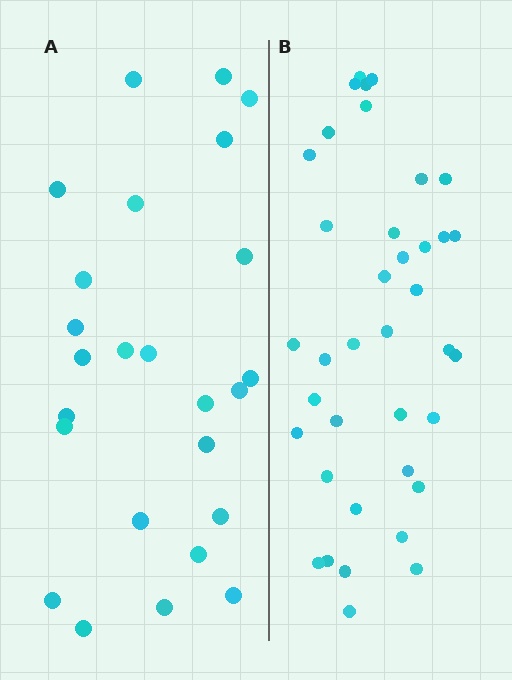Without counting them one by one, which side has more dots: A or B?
Region B (the right region) has more dots.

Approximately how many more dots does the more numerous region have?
Region B has approximately 15 more dots than region A.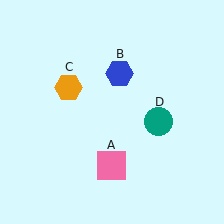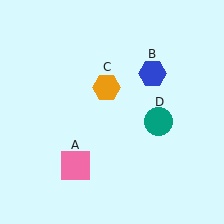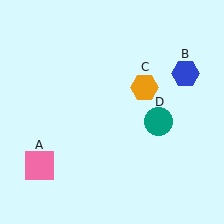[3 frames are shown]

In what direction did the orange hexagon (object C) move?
The orange hexagon (object C) moved right.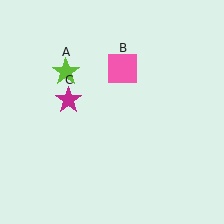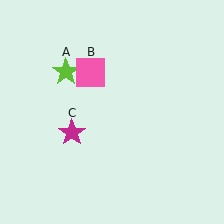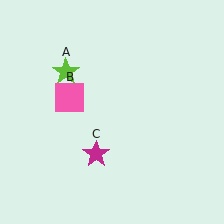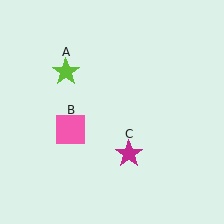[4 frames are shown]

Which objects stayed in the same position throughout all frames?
Lime star (object A) remained stationary.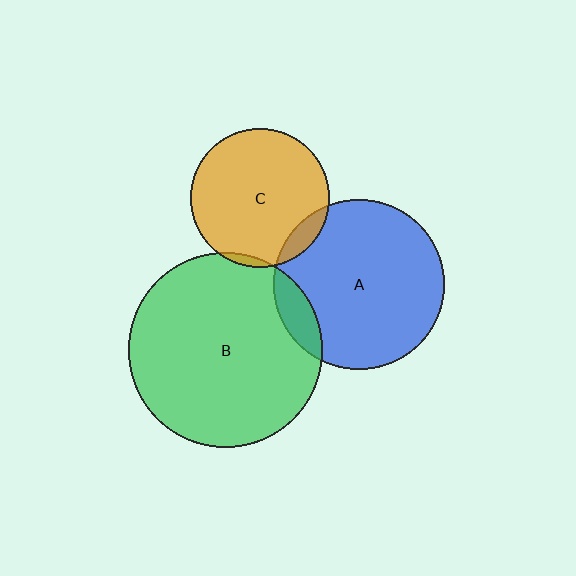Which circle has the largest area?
Circle B (green).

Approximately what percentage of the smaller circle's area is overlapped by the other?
Approximately 10%.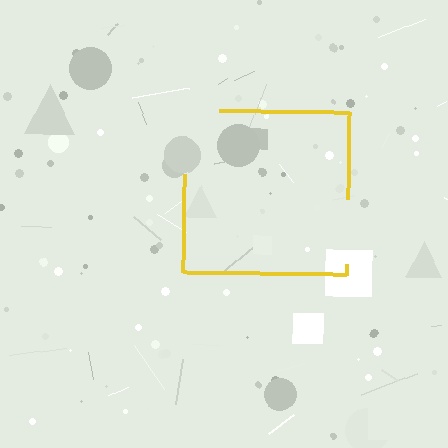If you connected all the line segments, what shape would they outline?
They would outline a square.